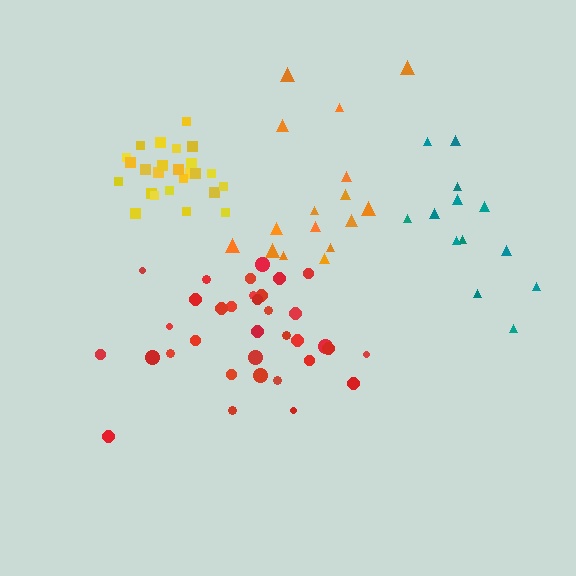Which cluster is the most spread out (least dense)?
Teal.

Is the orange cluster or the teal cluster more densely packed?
Orange.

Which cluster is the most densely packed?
Yellow.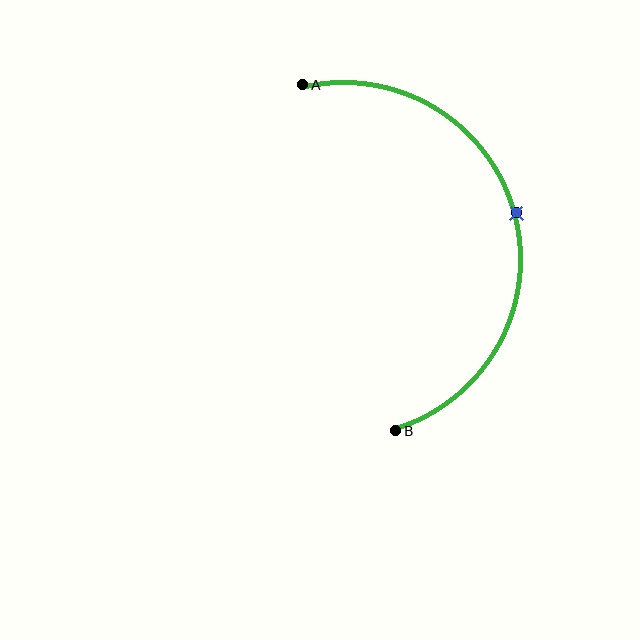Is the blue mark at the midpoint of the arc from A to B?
Yes. The blue mark lies on the arc at equal arc-length from both A and B — it is the arc midpoint.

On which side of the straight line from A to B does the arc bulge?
The arc bulges to the right of the straight line connecting A and B.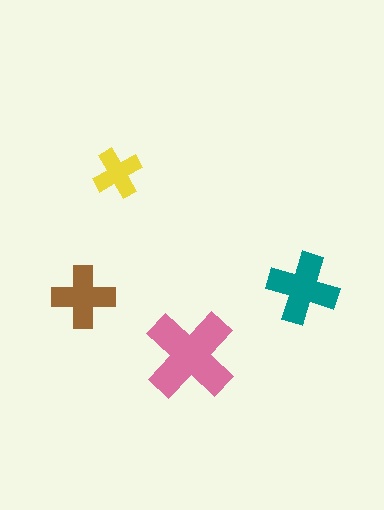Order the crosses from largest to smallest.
the pink one, the teal one, the brown one, the yellow one.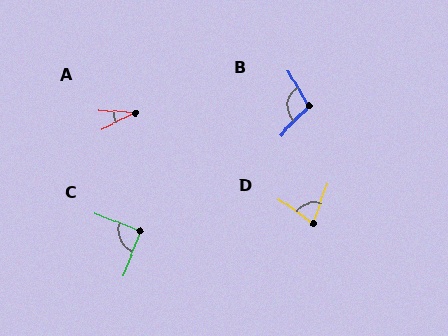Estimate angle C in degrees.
Approximately 90 degrees.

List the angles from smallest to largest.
A (30°), D (74°), C (90°), B (105°).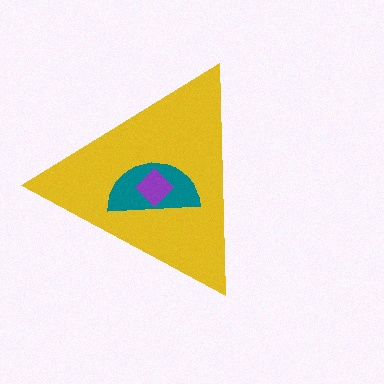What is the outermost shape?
The yellow triangle.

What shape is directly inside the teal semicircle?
The purple diamond.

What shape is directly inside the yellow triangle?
The teal semicircle.